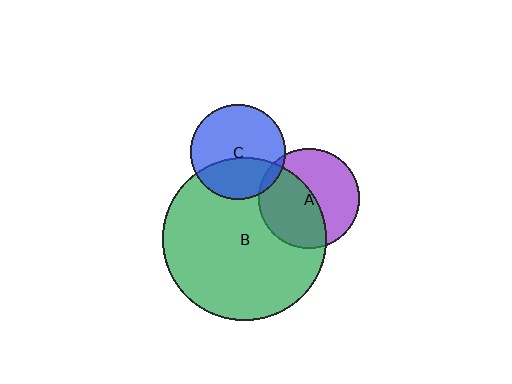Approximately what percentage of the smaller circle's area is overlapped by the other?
Approximately 35%.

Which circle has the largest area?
Circle B (green).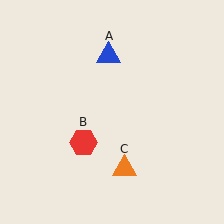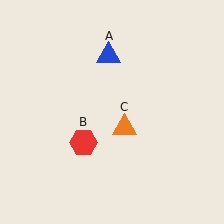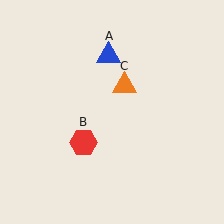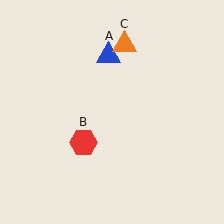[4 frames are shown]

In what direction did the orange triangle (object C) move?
The orange triangle (object C) moved up.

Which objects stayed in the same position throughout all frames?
Blue triangle (object A) and red hexagon (object B) remained stationary.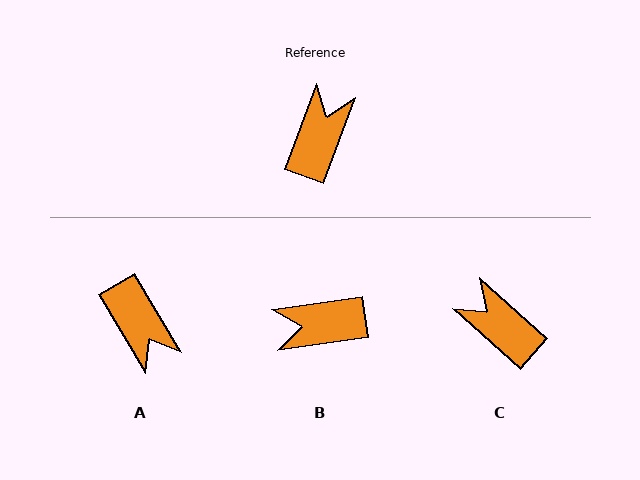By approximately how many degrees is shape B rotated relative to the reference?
Approximately 118 degrees counter-clockwise.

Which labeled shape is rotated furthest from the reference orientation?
A, about 129 degrees away.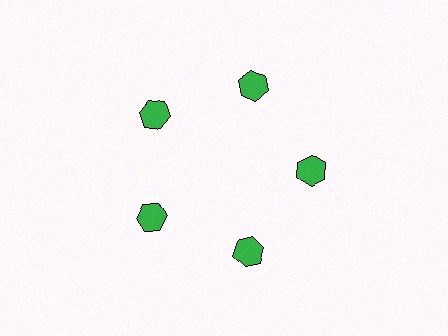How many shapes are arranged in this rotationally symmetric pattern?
There are 5 shapes, arranged in 5 groups of 1.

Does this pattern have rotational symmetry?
Yes, this pattern has 5-fold rotational symmetry. It looks the same after rotating 72 degrees around the center.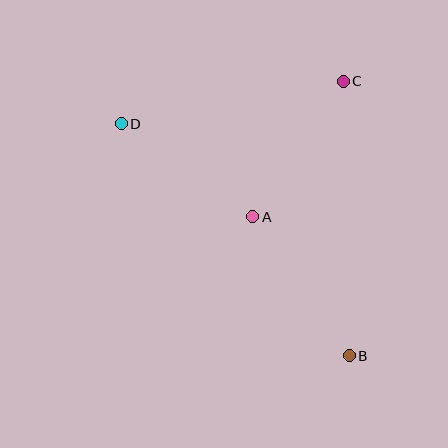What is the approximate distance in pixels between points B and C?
The distance between B and C is approximately 274 pixels.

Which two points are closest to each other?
Points A and D are closest to each other.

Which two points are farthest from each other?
Points B and D are farthest from each other.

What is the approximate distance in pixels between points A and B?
The distance between A and B is approximately 169 pixels.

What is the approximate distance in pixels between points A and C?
The distance between A and C is approximately 163 pixels.